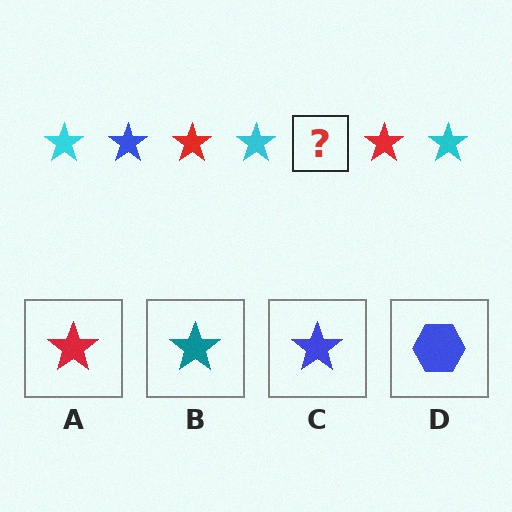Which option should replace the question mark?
Option C.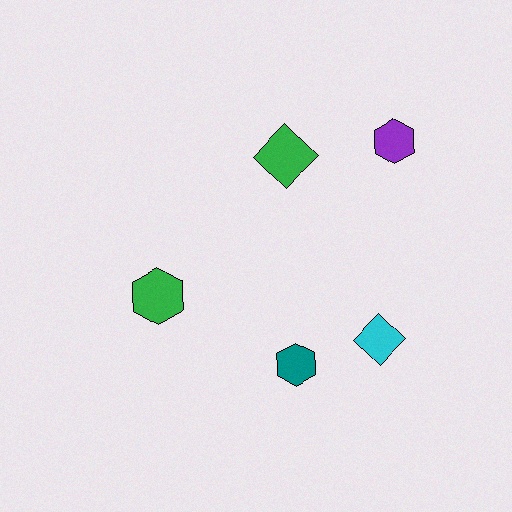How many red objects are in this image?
There are no red objects.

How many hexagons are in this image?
There are 3 hexagons.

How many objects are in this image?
There are 5 objects.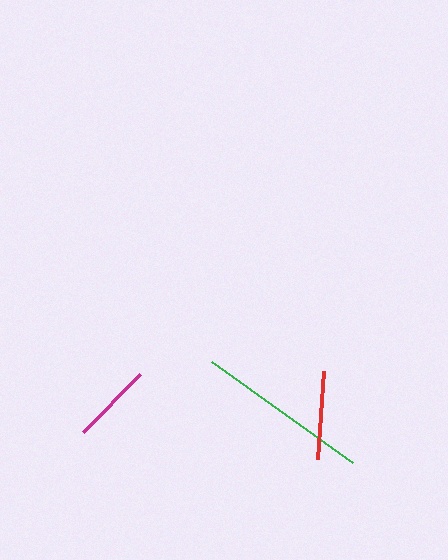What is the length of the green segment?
The green segment is approximately 173 pixels long.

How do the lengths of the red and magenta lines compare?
The red and magenta lines are approximately the same length.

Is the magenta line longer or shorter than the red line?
The red line is longer than the magenta line.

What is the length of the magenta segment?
The magenta segment is approximately 81 pixels long.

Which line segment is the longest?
The green line is the longest at approximately 173 pixels.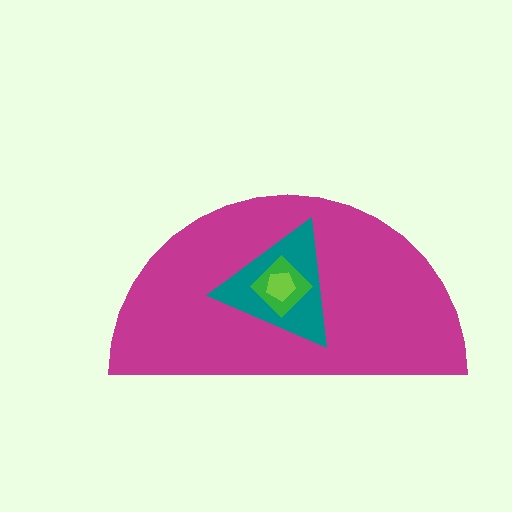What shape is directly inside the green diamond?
The lime pentagon.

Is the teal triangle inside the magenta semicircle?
Yes.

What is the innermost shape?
The lime pentagon.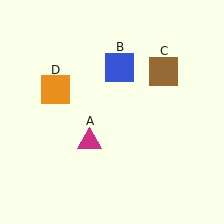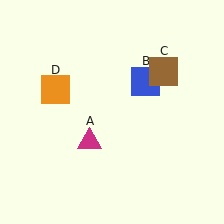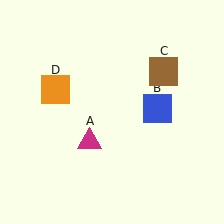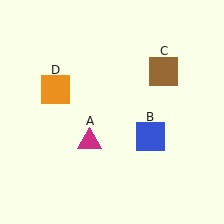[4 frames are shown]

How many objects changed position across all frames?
1 object changed position: blue square (object B).